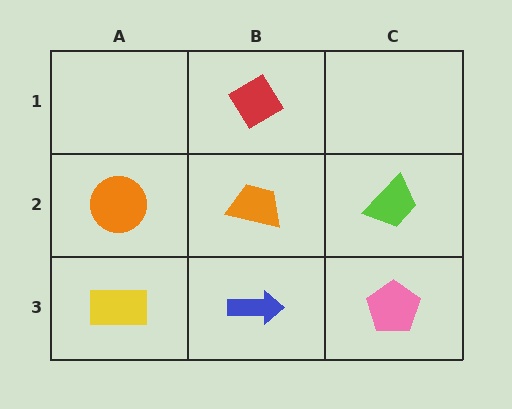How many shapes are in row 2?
3 shapes.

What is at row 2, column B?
An orange trapezoid.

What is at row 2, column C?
A lime trapezoid.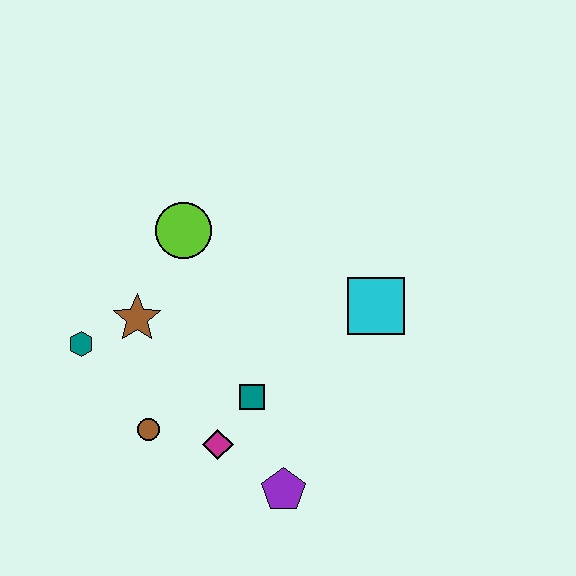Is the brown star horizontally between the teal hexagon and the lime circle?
Yes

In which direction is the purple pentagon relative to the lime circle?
The purple pentagon is below the lime circle.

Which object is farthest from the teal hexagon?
The cyan square is farthest from the teal hexagon.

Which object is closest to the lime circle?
The brown star is closest to the lime circle.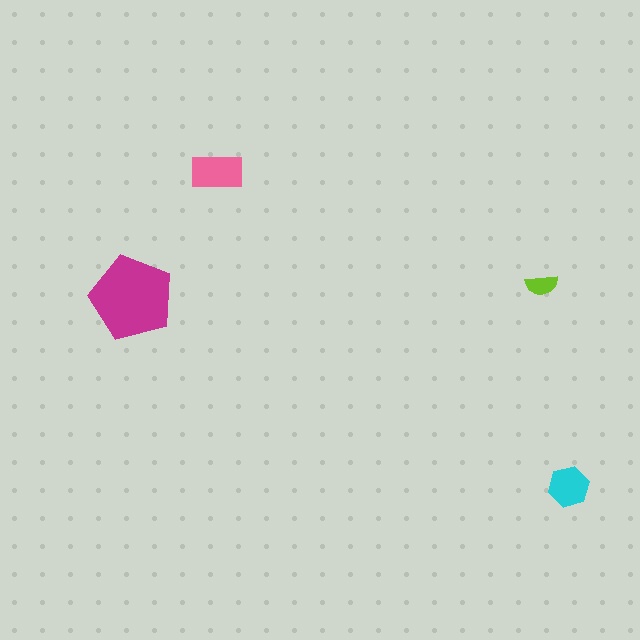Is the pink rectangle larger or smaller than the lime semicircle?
Larger.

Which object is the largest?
The magenta pentagon.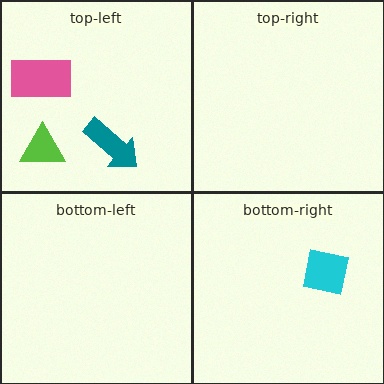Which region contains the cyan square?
The bottom-right region.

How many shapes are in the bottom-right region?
1.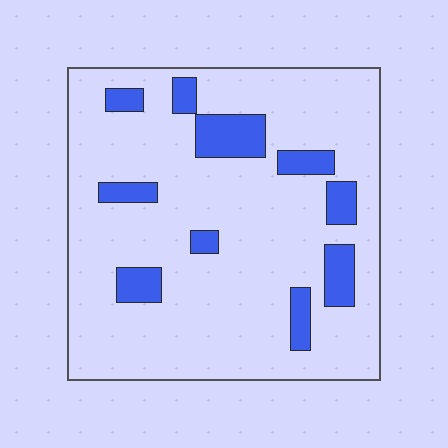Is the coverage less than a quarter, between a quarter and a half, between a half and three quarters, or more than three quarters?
Less than a quarter.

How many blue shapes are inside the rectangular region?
10.